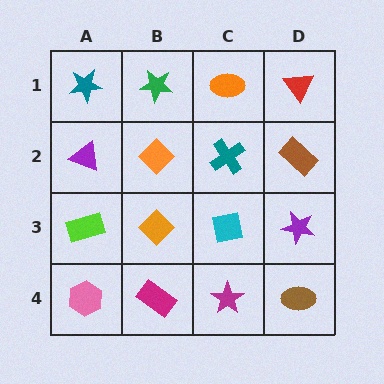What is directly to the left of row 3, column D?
A cyan square.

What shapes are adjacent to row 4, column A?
A lime rectangle (row 3, column A), a magenta rectangle (row 4, column B).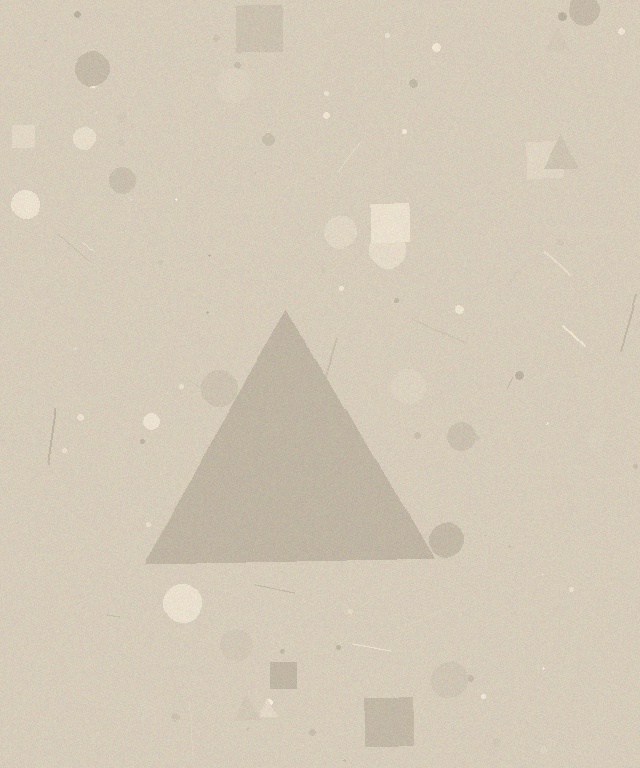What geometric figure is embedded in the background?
A triangle is embedded in the background.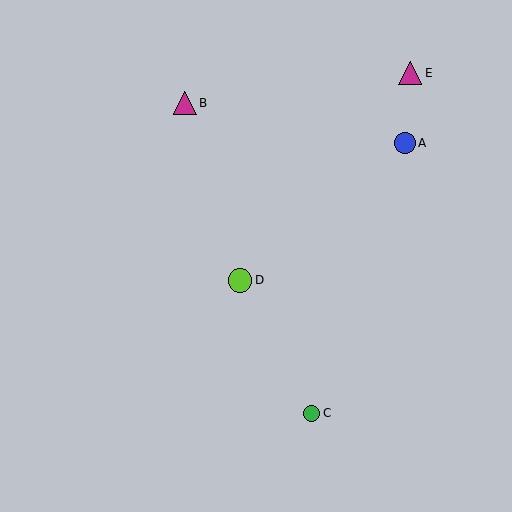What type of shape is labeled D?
Shape D is a lime circle.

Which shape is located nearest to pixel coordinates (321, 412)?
The green circle (labeled C) at (312, 413) is nearest to that location.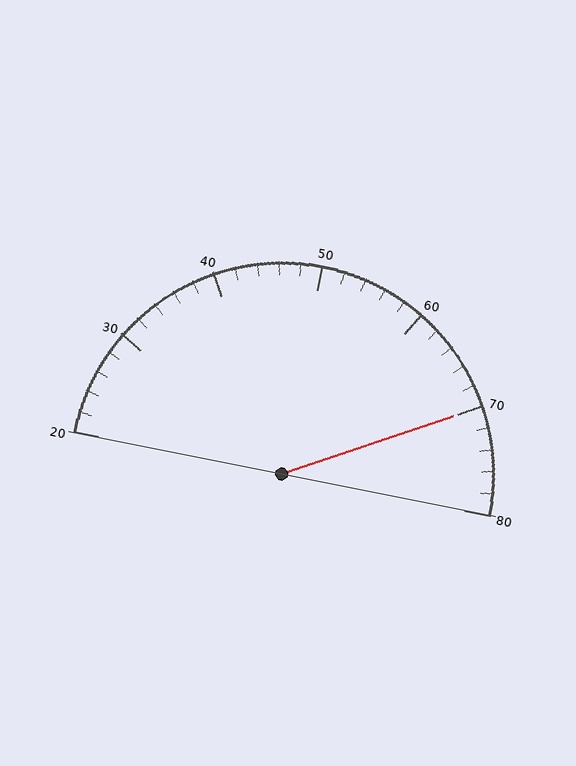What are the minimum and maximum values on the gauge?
The gauge ranges from 20 to 80.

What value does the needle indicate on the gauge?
The needle indicates approximately 70.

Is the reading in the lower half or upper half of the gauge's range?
The reading is in the upper half of the range (20 to 80).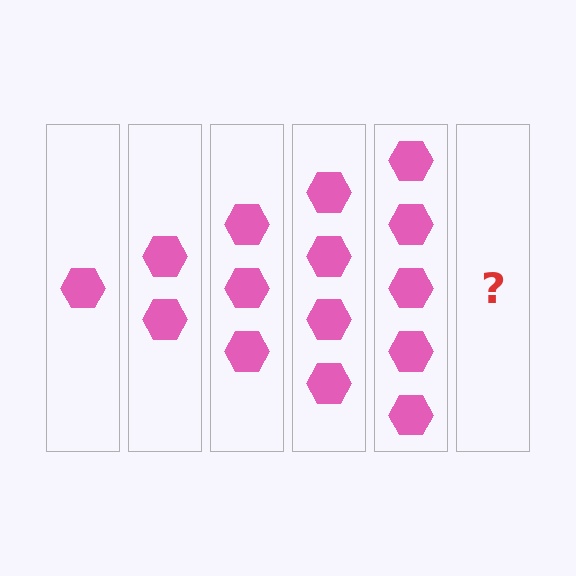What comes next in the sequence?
The next element should be 6 hexagons.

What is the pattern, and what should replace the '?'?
The pattern is that each step adds one more hexagon. The '?' should be 6 hexagons.